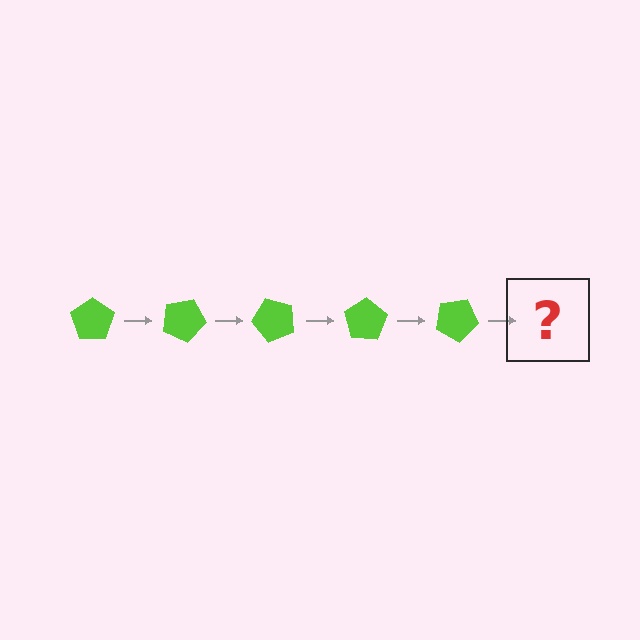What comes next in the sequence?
The next element should be a lime pentagon rotated 125 degrees.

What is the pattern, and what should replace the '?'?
The pattern is that the pentagon rotates 25 degrees each step. The '?' should be a lime pentagon rotated 125 degrees.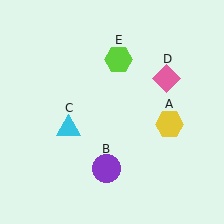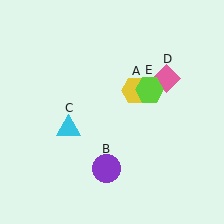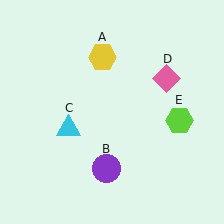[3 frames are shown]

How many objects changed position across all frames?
2 objects changed position: yellow hexagon (object A), lime hexagon (object E).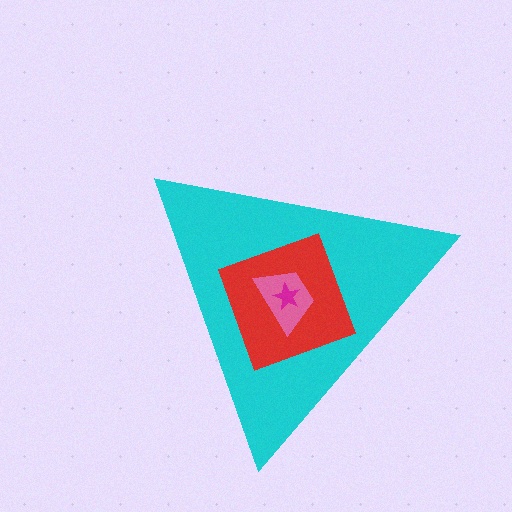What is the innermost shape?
The magenta star.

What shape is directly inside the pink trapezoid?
The magenta star.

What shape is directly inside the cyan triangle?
The red diamond.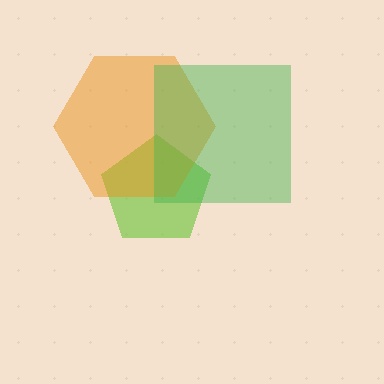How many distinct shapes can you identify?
There are 3 distinct shapes: a lime pentagon, an orange hexagon, a green square.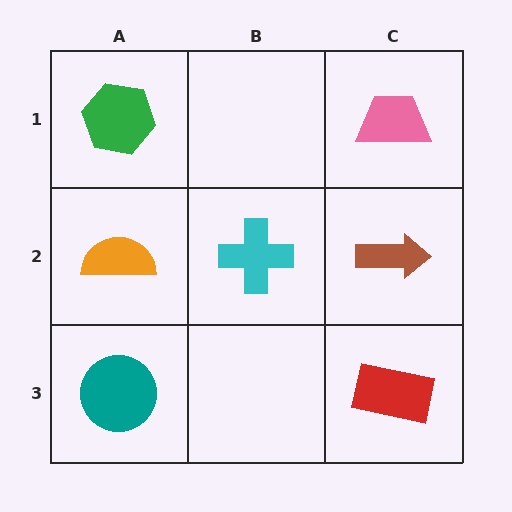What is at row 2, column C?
A brown arrow.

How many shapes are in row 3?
2 shapes.